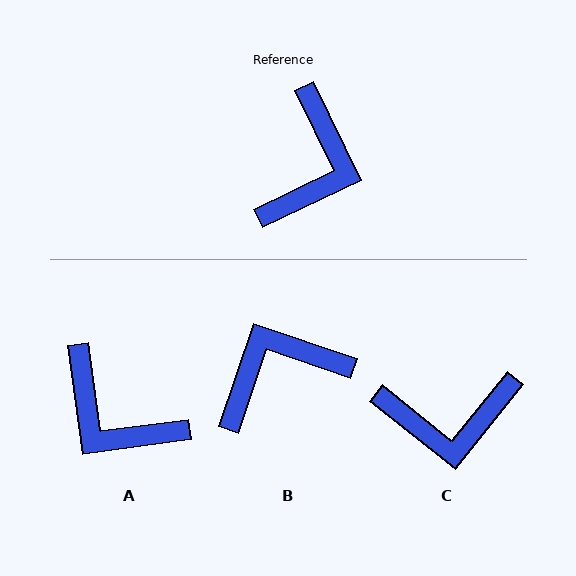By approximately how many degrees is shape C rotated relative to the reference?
Approximately 64 degrees clockwise.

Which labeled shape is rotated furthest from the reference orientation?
B, about 136 degrees away.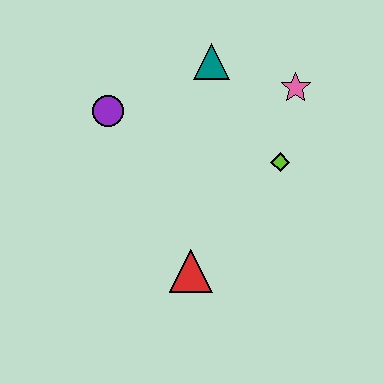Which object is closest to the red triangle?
The lime diamond is closest to the red triangle.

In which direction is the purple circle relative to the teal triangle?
The purple circle is to the left of the teal triangle.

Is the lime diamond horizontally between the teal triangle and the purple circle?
No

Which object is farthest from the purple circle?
The pink star is farthest from the purple circle.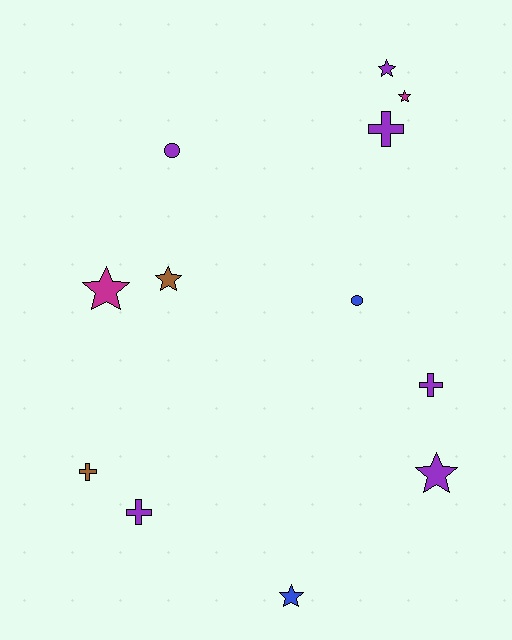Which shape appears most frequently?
Star, with 6 objects.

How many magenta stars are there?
There are 2 magenta stars.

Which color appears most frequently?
Purple, with 6 objects.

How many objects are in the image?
There are 12 objects.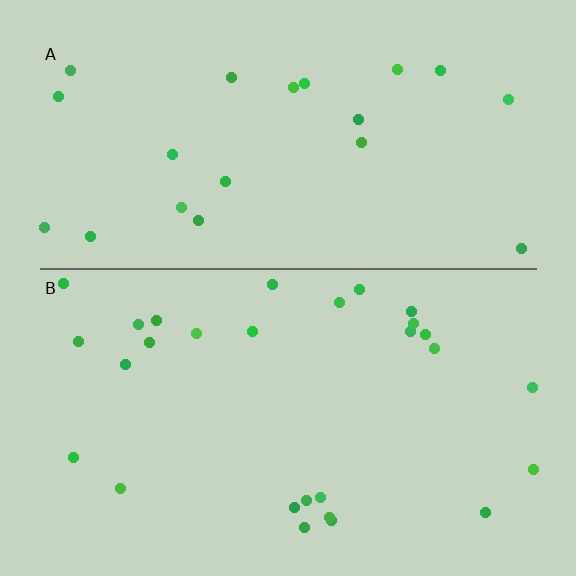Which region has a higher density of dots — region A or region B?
B (the bottom).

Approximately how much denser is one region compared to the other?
Approximately 1.4× — region B over region A.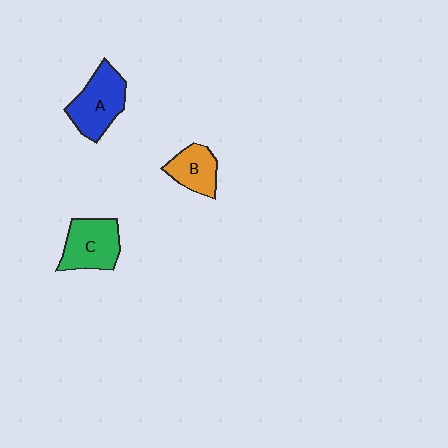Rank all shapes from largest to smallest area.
From largest to smallest: A (blue), C (green), B (orange).